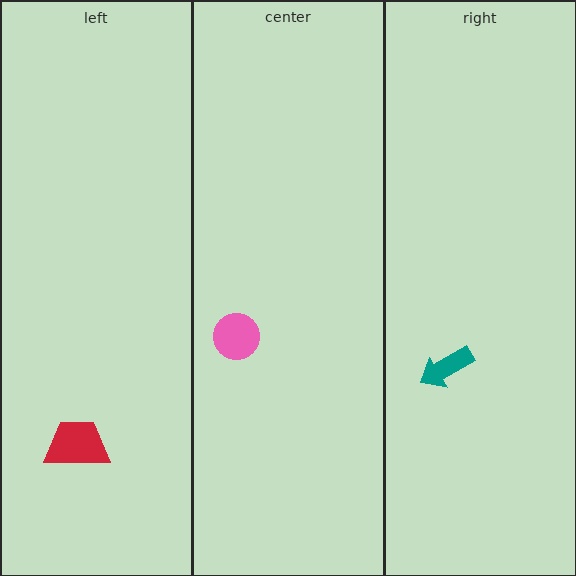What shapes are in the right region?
The teal arrow.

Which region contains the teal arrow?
The right region.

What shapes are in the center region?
The pink circle.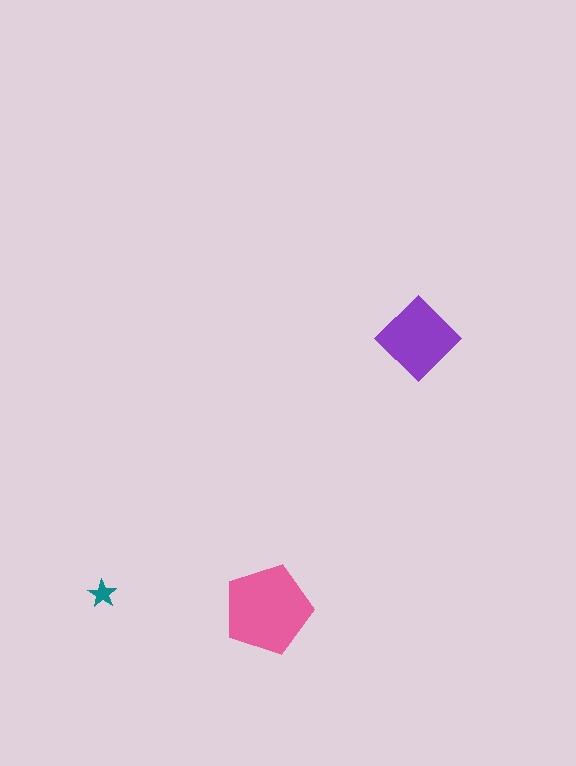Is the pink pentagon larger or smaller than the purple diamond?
Larger.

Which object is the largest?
The pink pentagon.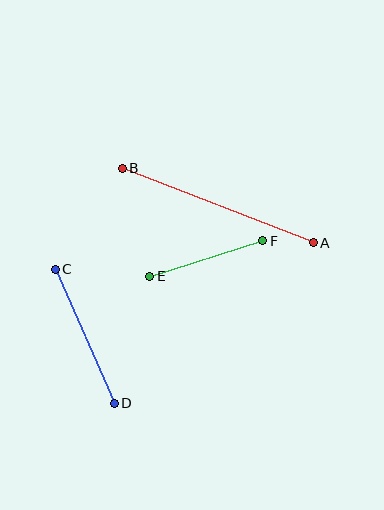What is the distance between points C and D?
The distance is approximately 146 pixels.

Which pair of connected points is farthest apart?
Points A and B are farthest apart.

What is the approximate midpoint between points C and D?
The midpoint is at approximately (85, 336) pixels.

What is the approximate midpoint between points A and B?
The midpoint is at approximately (218, 206) pixels.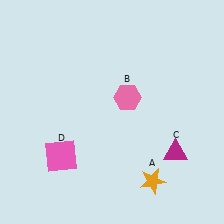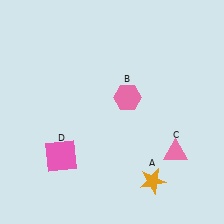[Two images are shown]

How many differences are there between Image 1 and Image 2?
There is 1 difference between the two images.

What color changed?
The triangle (C) changed from magenta in Image 1 to pink in Image 2.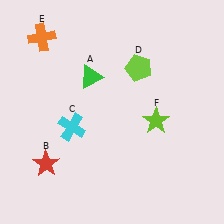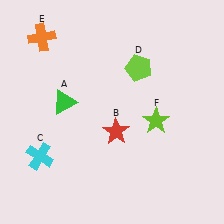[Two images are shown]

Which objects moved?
The objects that moved are: the green triangle (A), the red star (B), the cyan cross (C).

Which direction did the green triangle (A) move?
The green triangle (A) moved left.